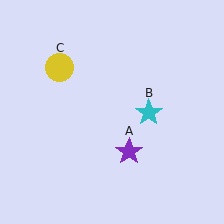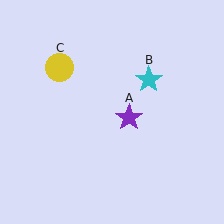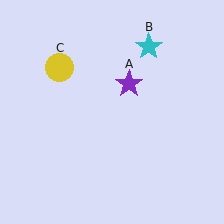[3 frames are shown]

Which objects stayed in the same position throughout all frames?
Yellow circle (object C) remained stationary.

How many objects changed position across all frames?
2 objects changed position: purple star (object A), cyan star (object B).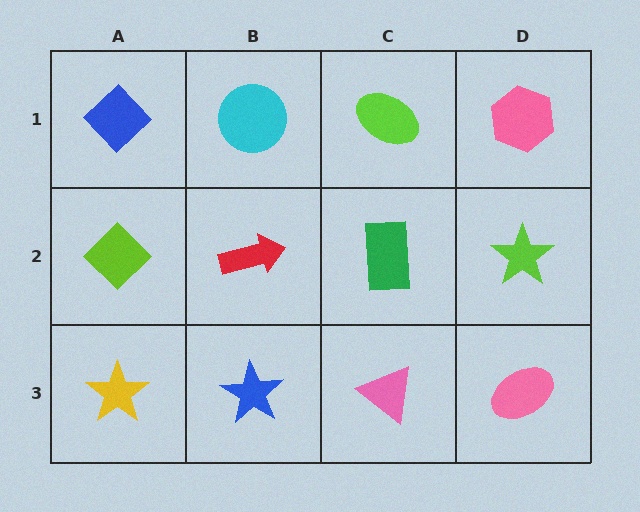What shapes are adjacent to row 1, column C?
A green rectangle (row 2, column C), a cyan circle (row 1, column B), a pink hexagon (row 1, column D).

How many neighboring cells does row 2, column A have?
3.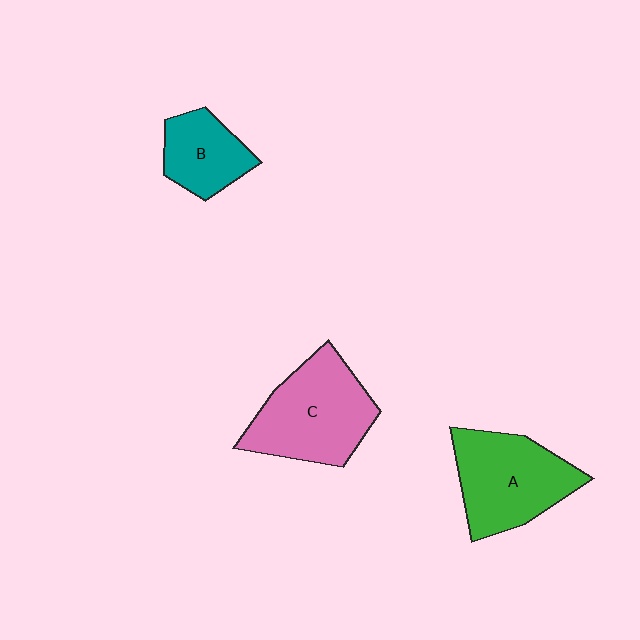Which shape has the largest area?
Shape C (pink).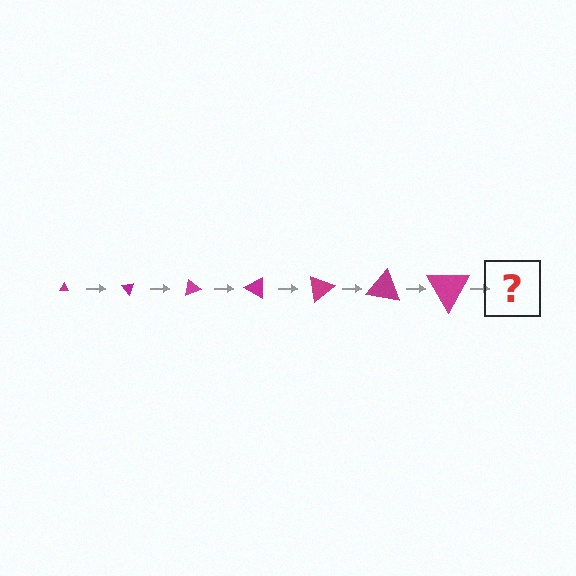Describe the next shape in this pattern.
It should be a triangle, larger than the previous one and rotated 350 degrees from the start.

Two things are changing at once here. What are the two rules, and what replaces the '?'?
The two rules are that the triangle grows larger each step and it rotates 50 degrees each step. The '?' should be a triangle, larger than the previous one and rotated 350 degrees from the start.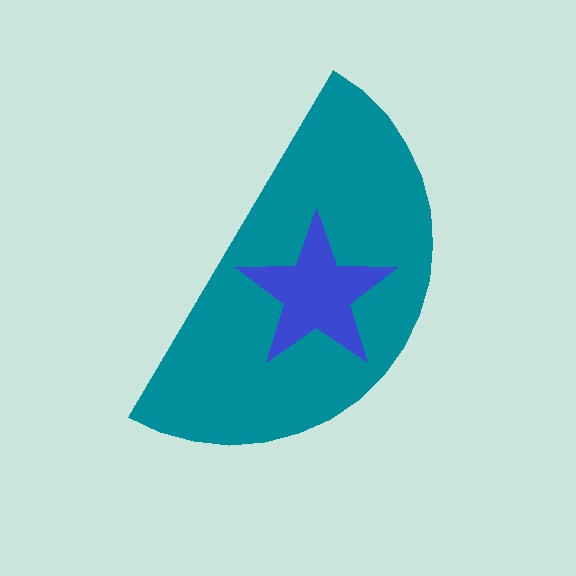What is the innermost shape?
The blue star.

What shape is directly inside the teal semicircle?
The blue star.